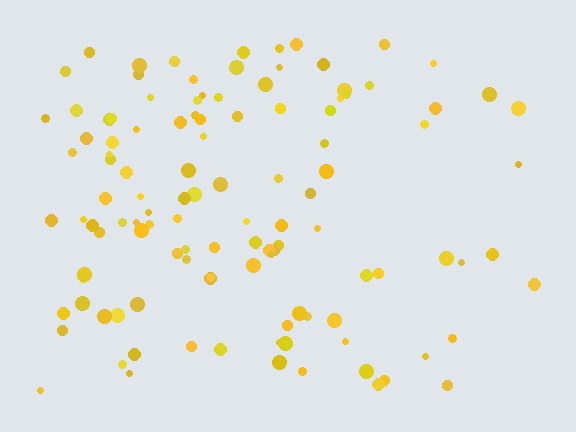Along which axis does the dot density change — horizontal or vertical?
Horizontal.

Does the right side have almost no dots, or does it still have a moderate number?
Still a moderate number, just noticeably fewer than the left.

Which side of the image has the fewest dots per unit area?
The right.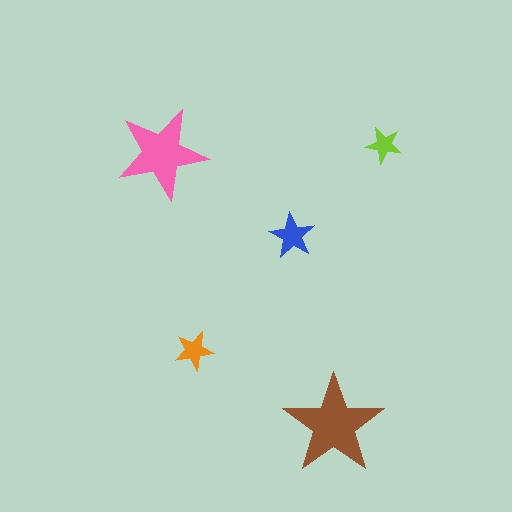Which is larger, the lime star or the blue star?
The blue one.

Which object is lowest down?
The brown star is bottommost.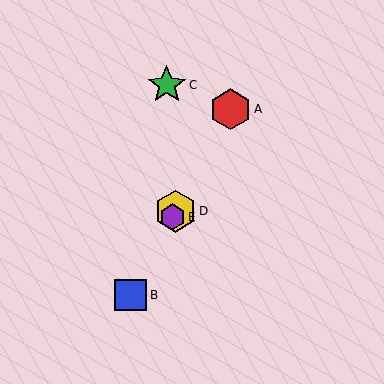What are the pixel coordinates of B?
Object B is at (131, 295).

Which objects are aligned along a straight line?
Objects A, B, D, E are aligned along a straight line.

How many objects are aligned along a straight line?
4 objects (A, B, D, E) are aligned along a straight line.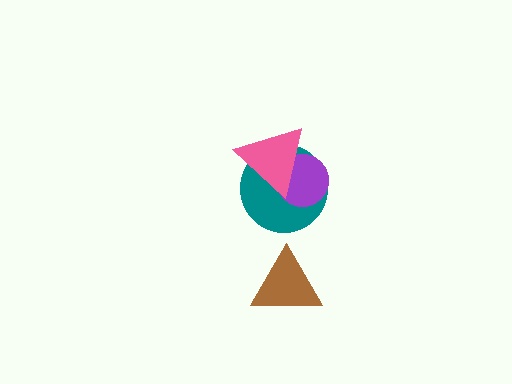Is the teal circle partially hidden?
Yes, it is partially covered by another shape.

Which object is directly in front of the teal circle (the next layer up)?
The purple circle is directly in front of the teal circle.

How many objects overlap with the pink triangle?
2 objects overlap with the pink triangle.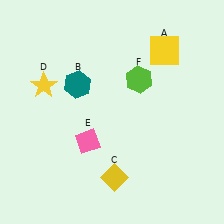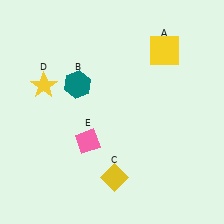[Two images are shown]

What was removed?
The lime hexagon (F) was removed in Image 2.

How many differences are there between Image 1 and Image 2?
There is 1 difference between the two images.